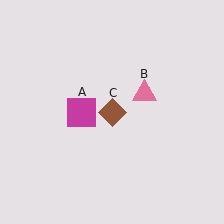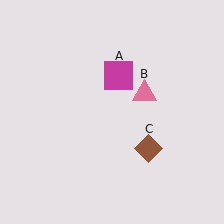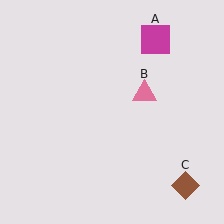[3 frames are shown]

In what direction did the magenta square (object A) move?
The magenta square (object A) moved up and to the right.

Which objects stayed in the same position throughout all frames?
Pink triangle (object B) remained stationary.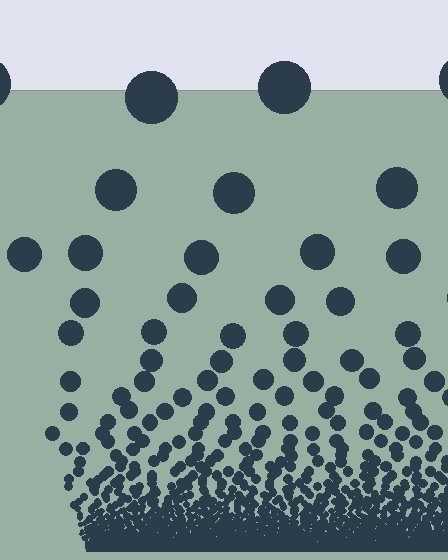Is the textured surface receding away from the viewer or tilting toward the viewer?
The surface appears to tilt toward the viewer. Texture elements get larger and sparser toward the top.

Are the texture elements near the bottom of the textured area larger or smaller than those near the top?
Smaller. The gradient is inverted — elements near the bottom are smaller and denser.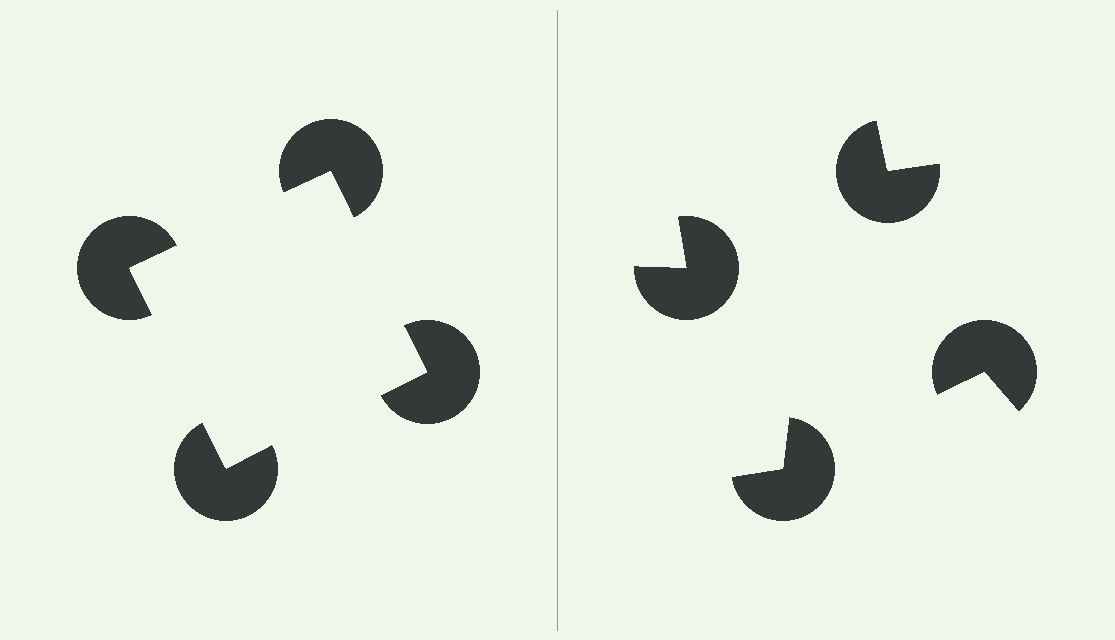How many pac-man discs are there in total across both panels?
8 — 4 on each side.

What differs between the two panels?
The pac-man discs are positioned identically on both sides; only the wedge orientations differ. On the left they align to a square; on the right they are misaligned.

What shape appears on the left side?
An illusory square.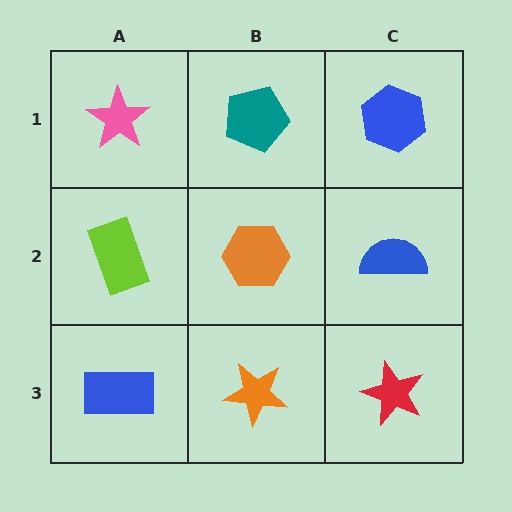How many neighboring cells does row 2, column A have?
3.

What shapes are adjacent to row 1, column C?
A blue semicircle (row 2, column C), a teal pentagon (row 1, column B).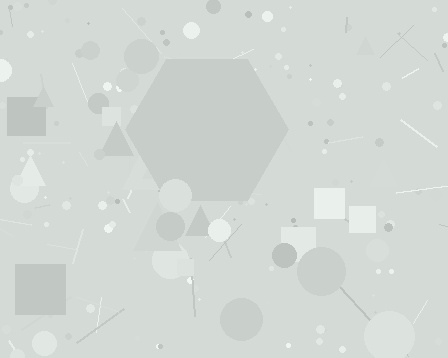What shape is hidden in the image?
A hexagon is hidden in the image.